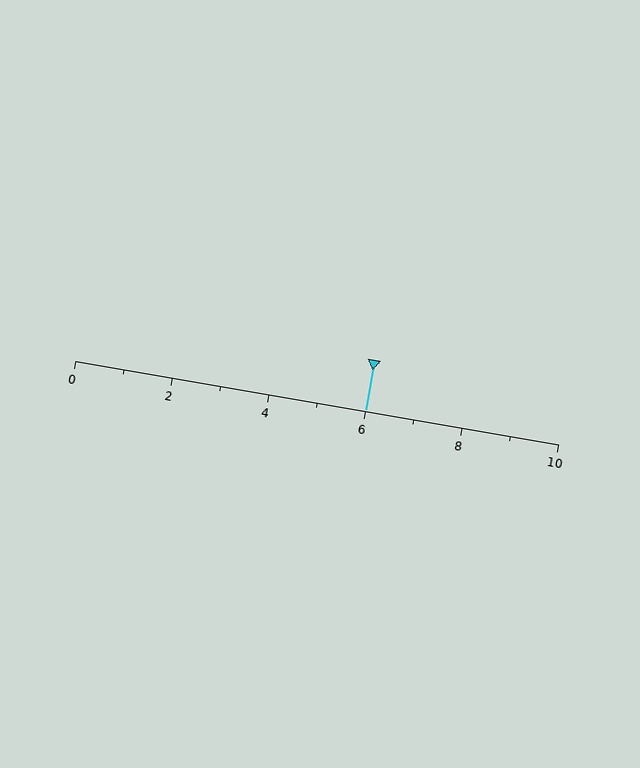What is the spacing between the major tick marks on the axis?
The major ticks are spaced 2 apart.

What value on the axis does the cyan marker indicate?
The marker indicates approximately 6.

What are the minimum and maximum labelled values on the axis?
The axis runs from 0 to 10.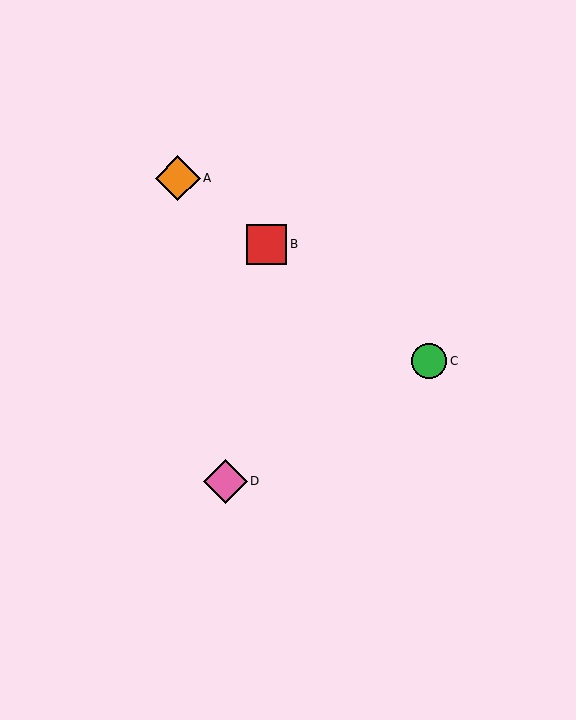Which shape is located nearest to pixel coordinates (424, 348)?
The green circle (labeled C) at (429, 361) is nearest to that location.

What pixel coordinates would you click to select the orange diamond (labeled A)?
Click at (178, 178) to select the orange diamond A.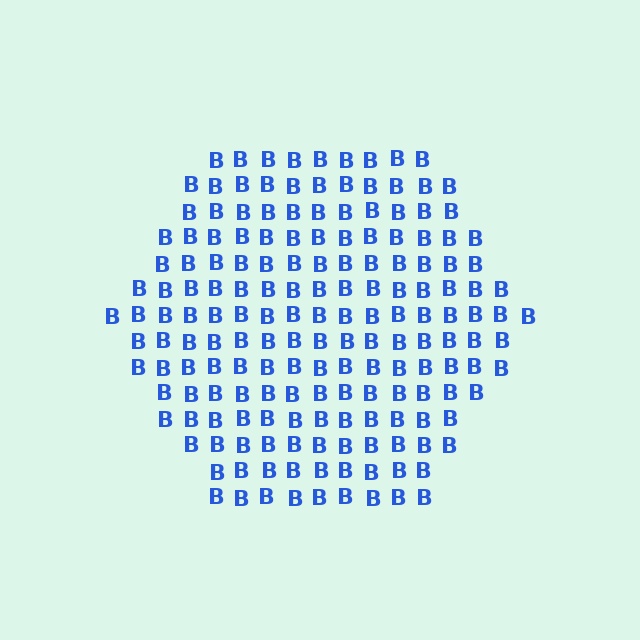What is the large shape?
The large shape is a hexagon.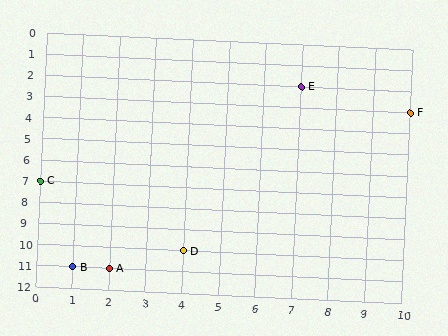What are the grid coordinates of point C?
Point C is at grid coordinates (0, 7).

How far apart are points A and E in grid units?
Points A and E are 5 columns and 9 rows apart (about 10.3 grid units diagonally).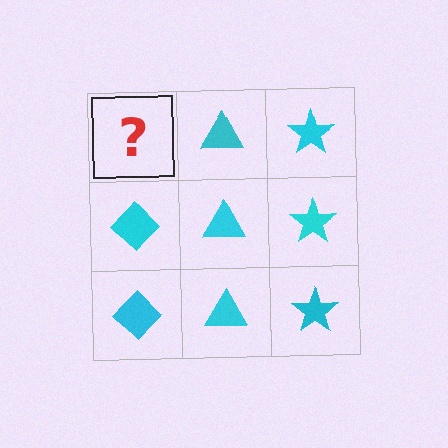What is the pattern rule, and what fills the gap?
The rule is that each column has a consistent shape. The gap should be filled with a cyan diamond.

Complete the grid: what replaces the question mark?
The question mark should be replaced with a cyan diamond.